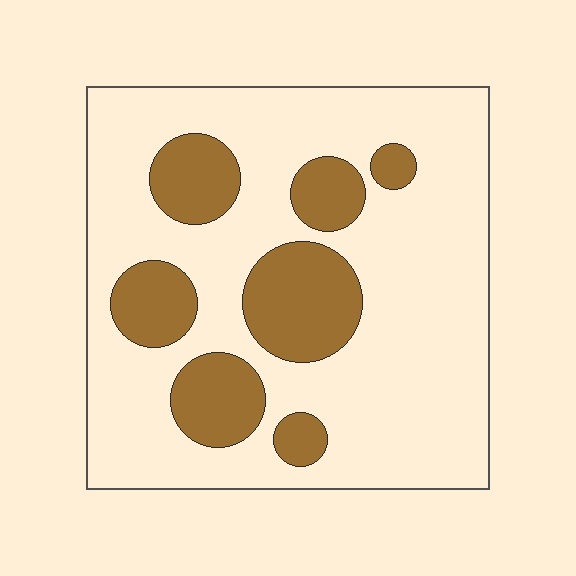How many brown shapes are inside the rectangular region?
7.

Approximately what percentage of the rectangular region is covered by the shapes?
Approximately 25%.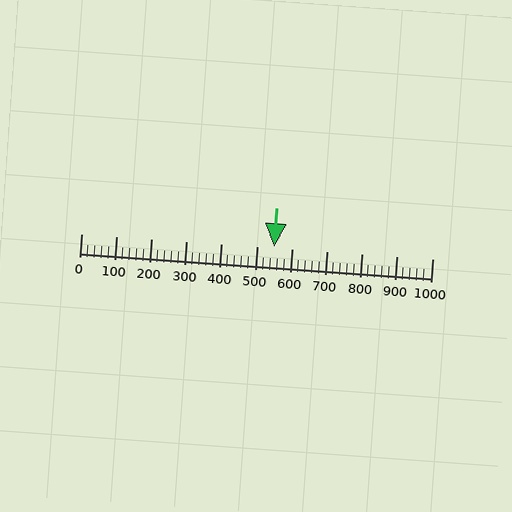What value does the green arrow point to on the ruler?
The green arrow points to approximately 549.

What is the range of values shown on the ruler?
The ruler shows values from 0 to 1000.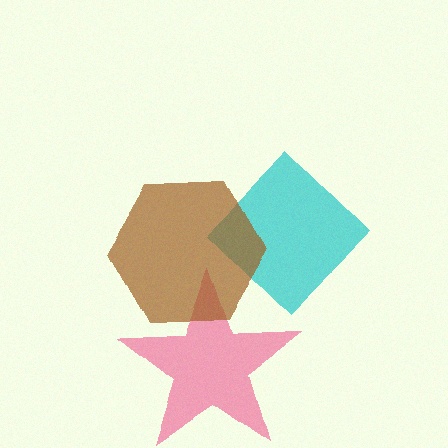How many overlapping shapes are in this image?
There are 3 overlapping shapes in the image.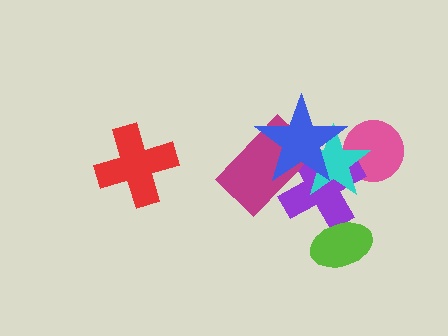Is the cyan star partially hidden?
Yes, it is partially covered by another shape.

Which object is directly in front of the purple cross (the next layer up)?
The cyan star is directly in front of the purple cross.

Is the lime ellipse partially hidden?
No, no other shape covers it.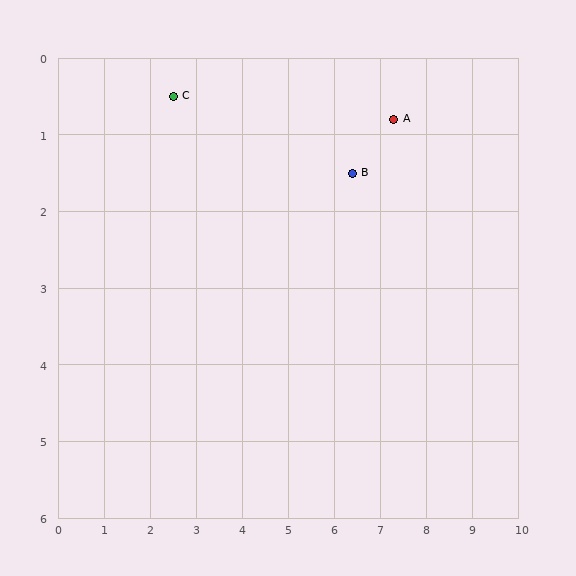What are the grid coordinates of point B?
Point B is at approximately (6.4, 1.5).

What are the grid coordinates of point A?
Point A is at approximately (7.3, 0.8).